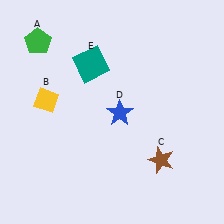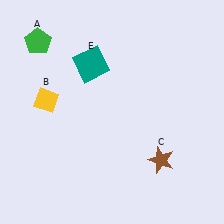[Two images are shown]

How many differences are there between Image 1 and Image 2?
There is 1 difference between the two images.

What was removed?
The blue star (D) was removed in Image 2.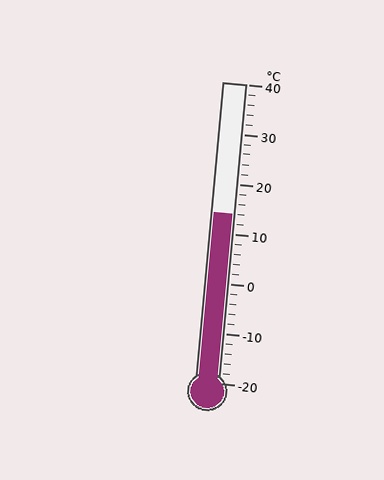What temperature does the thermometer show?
The thermometer shows approximately 14°C.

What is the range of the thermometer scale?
The thermometer scale ranges from -20°C to 40°C.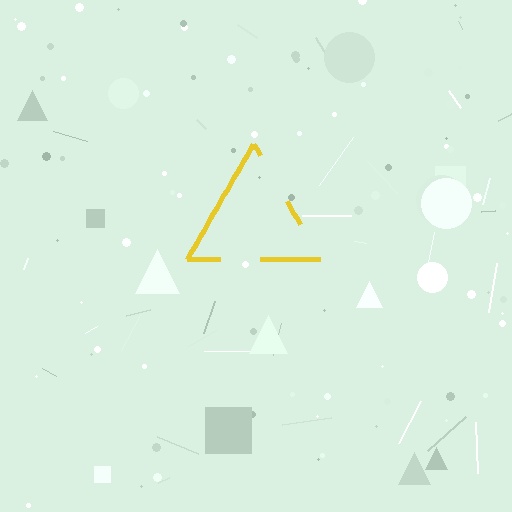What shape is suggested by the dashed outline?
The dashed outline suggests a triangle.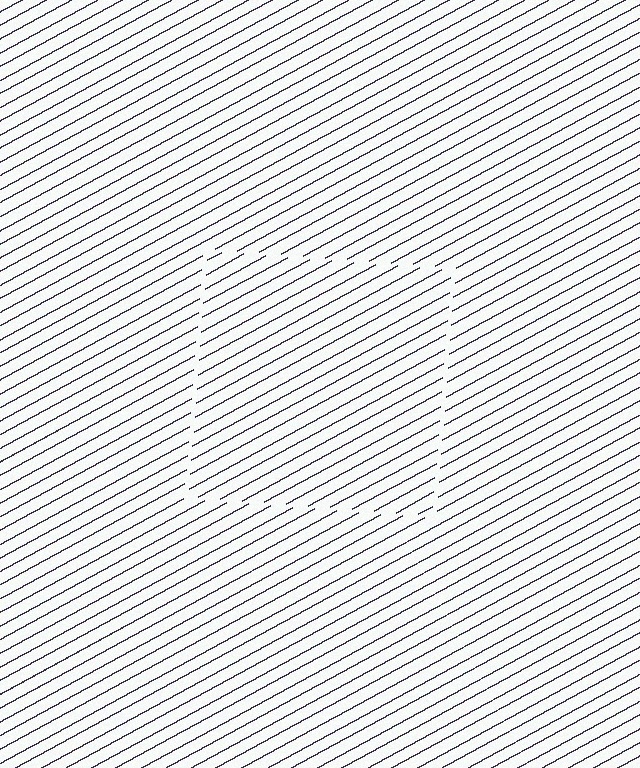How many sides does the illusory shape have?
4 sides — the line-ends trace a square.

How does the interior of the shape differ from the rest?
The interior of the shape contains the same grating, shifted by half a period — the contour is defined by the phase discontinuity where line-ends from the inner and outer gratings abut.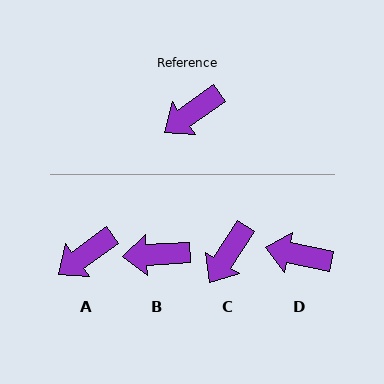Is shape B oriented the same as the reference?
No, it is off by about 33 degrees.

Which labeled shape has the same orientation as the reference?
A.